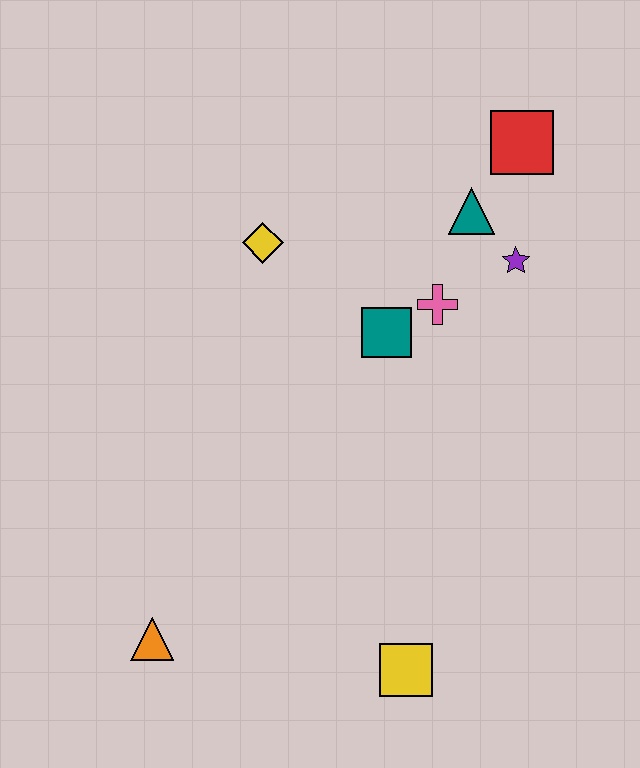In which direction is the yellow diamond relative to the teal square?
The yellow diamond is to the left of the teal square.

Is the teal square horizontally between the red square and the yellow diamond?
Yes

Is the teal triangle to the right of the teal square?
Yes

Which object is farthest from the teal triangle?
The orange triangle is farthest from the teal triangle.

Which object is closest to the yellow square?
The orange triangle is closest to the yellow square.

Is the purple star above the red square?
No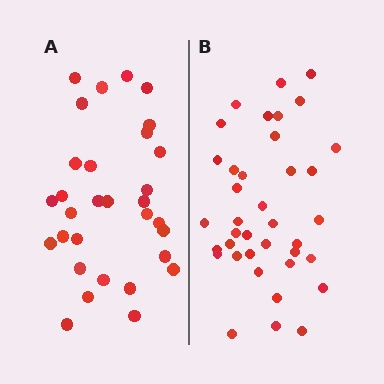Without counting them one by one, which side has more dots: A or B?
Region B (the right region) has more dots.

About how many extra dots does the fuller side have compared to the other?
Region B has roughly 8 or so more dots than region A.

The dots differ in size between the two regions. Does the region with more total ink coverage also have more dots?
No. Region A has more total ink coverage because its dots are larger, but region B actually contains more individual dots. Total area can be misleading — the number of items is what matters here.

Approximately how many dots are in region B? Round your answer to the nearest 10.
About 40 dots. (The exact count is 38, which rounds to 40.)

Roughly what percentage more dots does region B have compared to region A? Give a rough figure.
About 25% more.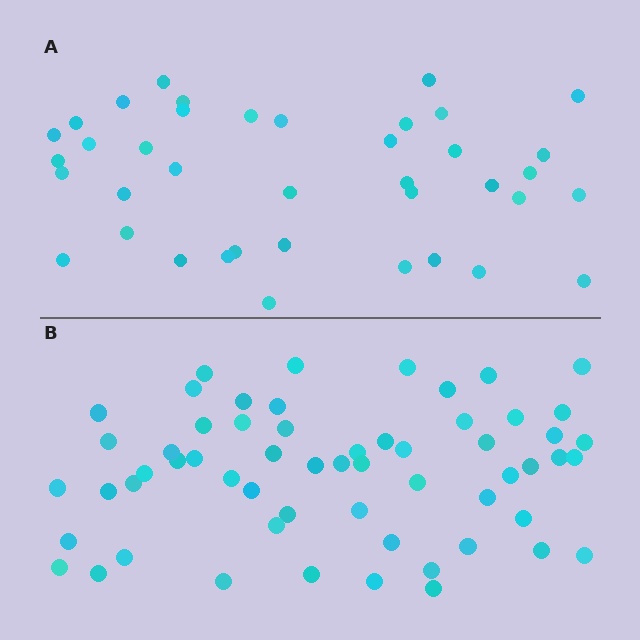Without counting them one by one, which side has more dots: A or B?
Region B (the bottom region) has more dots.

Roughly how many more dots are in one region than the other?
Region B has approximately 20 more dots than region A.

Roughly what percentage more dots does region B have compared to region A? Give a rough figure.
About 50% more.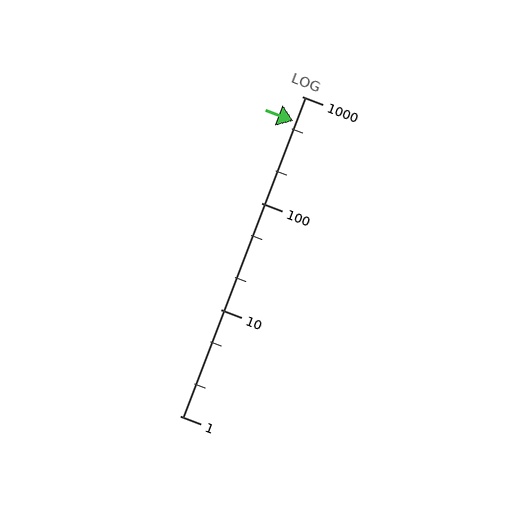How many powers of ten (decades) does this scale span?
The scale spans 3 decades, from 1 to 1000.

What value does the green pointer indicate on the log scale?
The pointer indicates approximately 580.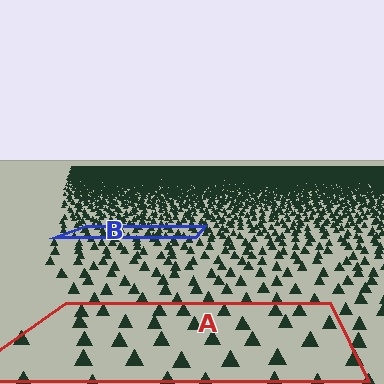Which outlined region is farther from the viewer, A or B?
Region B is farther from the viewer — the texture elements inside it appear smaller and more densely packed.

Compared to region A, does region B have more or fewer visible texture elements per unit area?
Region B has more texture elements per unit area — they are packed more densely because it is farther away.